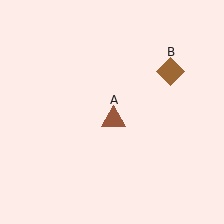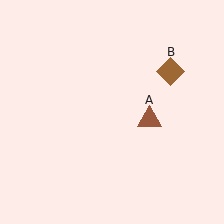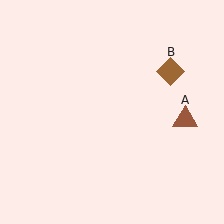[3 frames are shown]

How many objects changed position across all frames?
1 object changed position: brown triangle (object A).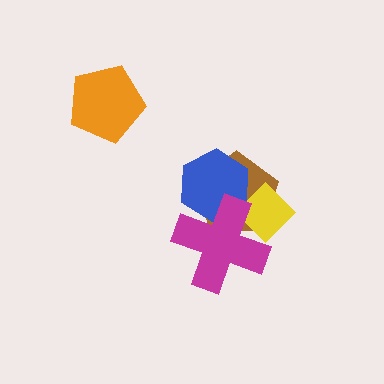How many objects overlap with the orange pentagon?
0 objects overlap with the orange pentagon.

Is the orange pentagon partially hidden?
No, no other shape covers it.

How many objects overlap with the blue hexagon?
3 objects overlap with the blue hexagon.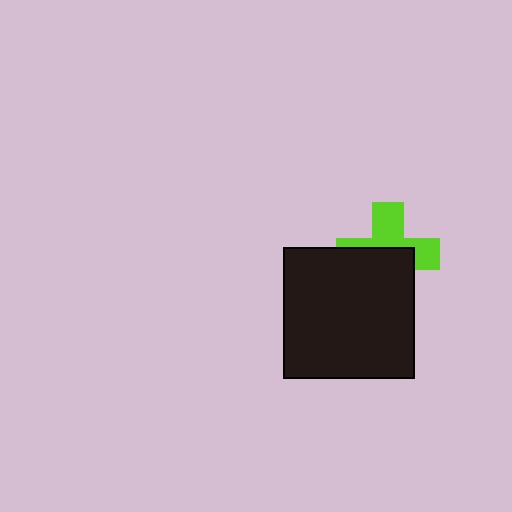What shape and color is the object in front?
The object in front is a black square.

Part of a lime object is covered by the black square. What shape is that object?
It is a cross.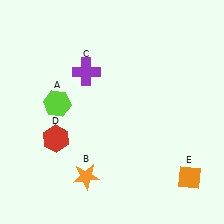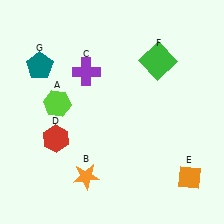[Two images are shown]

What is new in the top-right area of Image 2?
A green square (F) was added in the top-right area of Image 2.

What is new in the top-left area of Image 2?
A teal pentagon (G) was added in the top-left area of Image 2.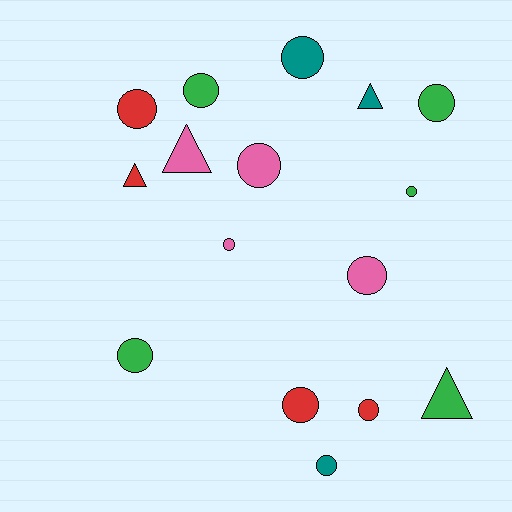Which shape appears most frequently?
Circle, with 12 objects.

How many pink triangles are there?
There is 1 pink triangle.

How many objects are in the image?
There are 16 objects.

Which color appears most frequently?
Green, with 5 objects.